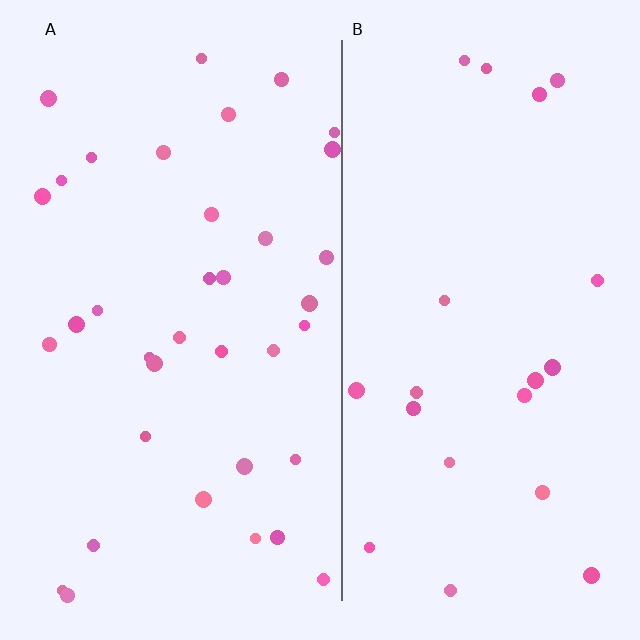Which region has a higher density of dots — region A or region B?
A (the left).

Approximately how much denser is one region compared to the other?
Approximately 1.8× — region A over region B.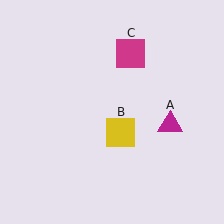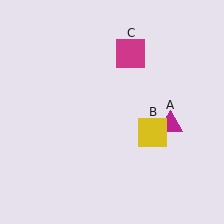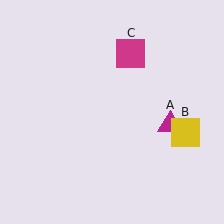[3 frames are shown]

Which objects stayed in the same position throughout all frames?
Magenta triangle (object A) and magenta square (object C) remained stationary.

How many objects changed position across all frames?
1 object changed position: yellow square (object B).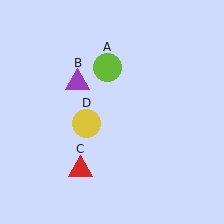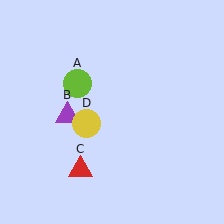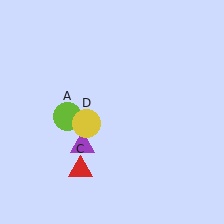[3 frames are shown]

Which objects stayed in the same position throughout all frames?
Red triangle (object C) and yellow circle (object D) remained stationary.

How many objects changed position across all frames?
2 objects changed position: lime circle (object A), purple triangle (object B).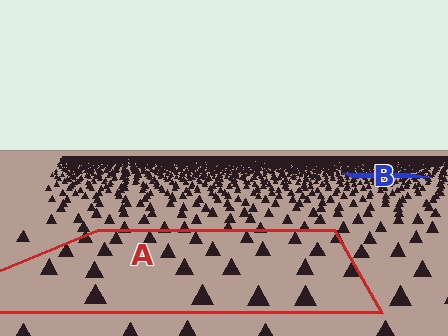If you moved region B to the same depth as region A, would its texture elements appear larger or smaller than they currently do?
They would appear larger. At a closer depth, the same texture elements are projected at a bigger on-screen size.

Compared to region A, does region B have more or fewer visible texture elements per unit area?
Region B has more texture elements per unit area — they are packed more densely because it is farther away.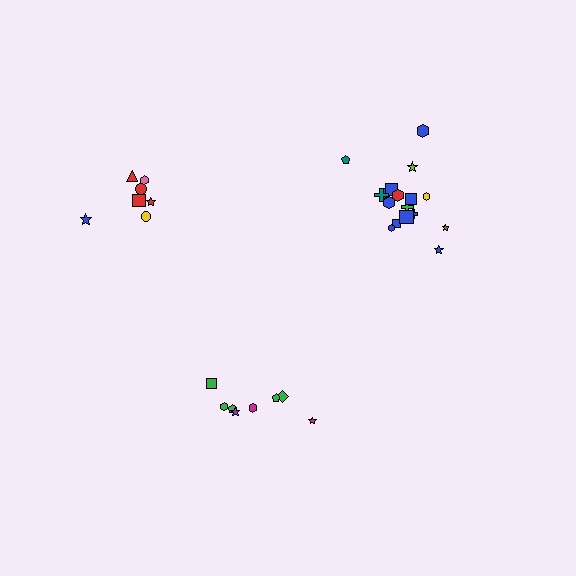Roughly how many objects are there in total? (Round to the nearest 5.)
Roughly 35 objects in total.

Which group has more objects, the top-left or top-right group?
The top-right group.